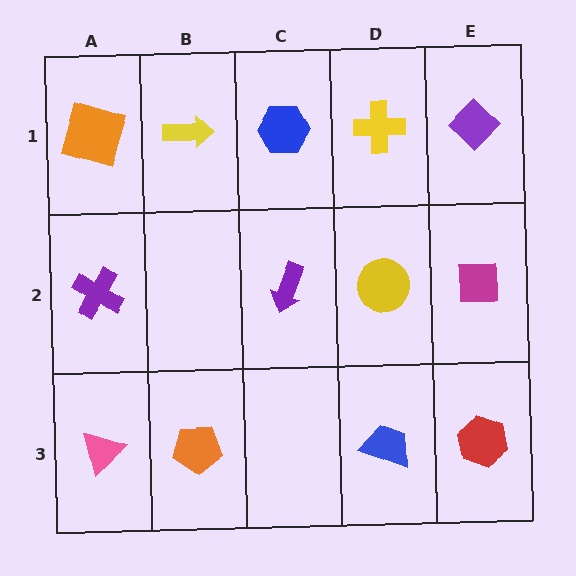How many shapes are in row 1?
5 shapes.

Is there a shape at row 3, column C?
No, that cell is empty.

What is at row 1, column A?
An orange square.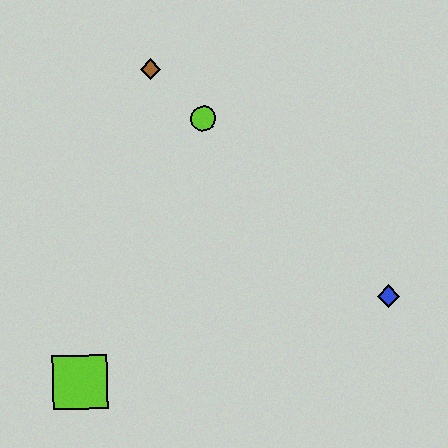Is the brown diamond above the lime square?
Yes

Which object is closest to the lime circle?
The brown diamond is closest to the lime circle.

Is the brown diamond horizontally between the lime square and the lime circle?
Yes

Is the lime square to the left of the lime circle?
Yes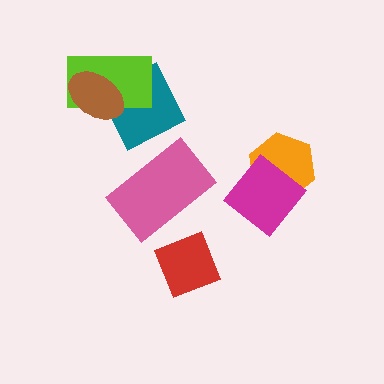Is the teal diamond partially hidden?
Yes, it is partially covered by another shape.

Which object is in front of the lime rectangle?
The brown ellipse is in front of the lime rectangle.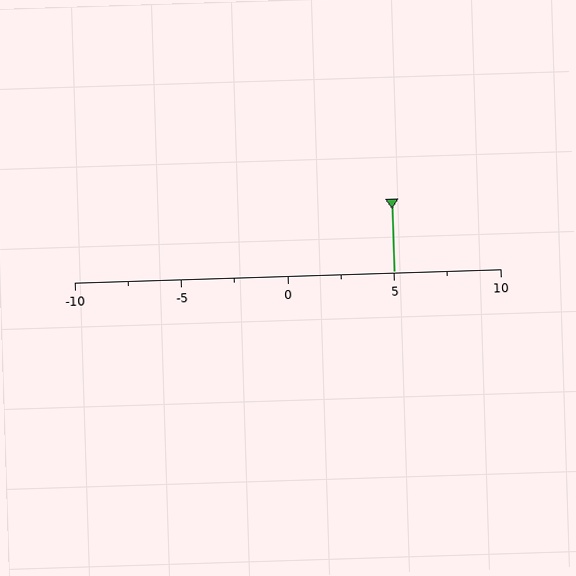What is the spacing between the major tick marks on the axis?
The major ticks are spaced 5 apart.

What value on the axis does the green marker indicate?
The marker indicates approximately 5.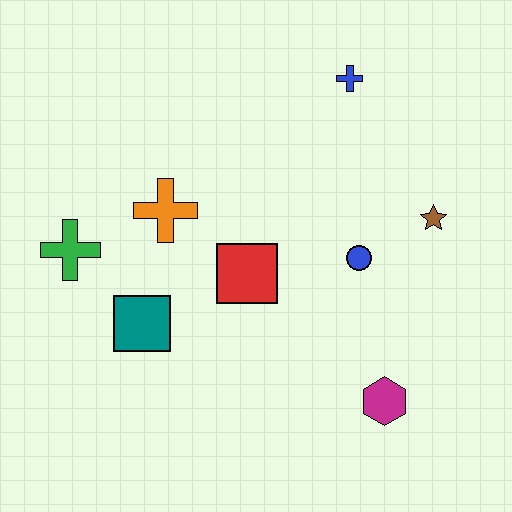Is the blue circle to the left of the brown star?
Yes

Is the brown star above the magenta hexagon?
Yes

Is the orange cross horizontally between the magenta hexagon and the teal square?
Yes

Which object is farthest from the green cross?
The brown star is farthest from the green cross.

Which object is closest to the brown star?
The blue circle is closest to the brown star.